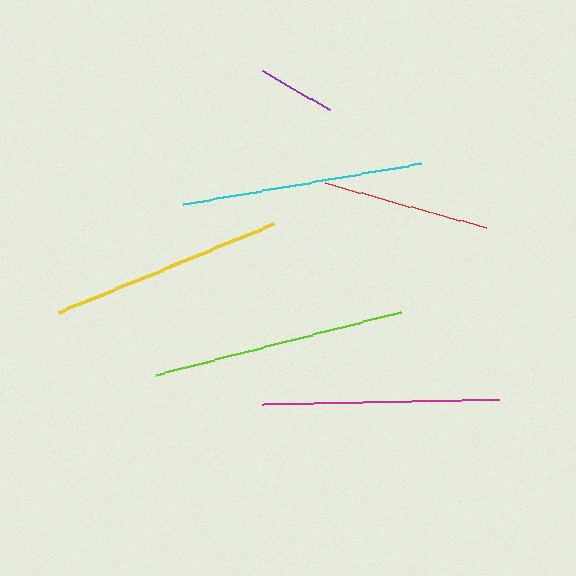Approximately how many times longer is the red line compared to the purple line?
The red line is approximately 2.1 times the length of the purple line.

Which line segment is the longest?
The lime line is the longest at approximately 253 pixels.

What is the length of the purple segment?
The purple segment is approximately 78 pixels long.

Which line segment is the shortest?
The purple line is the shortest at approximately 78 pixels.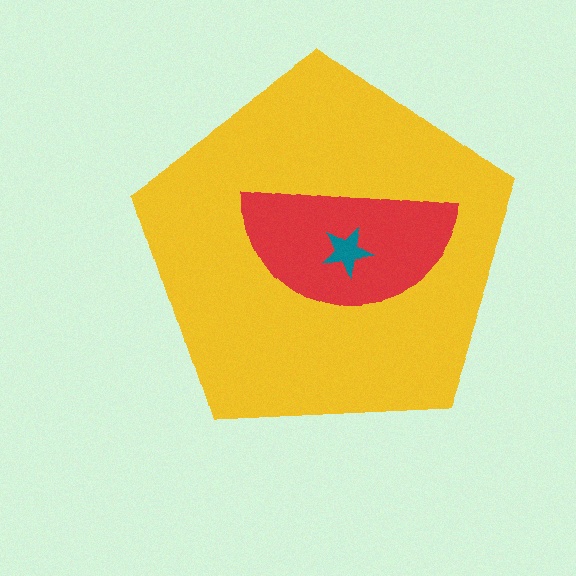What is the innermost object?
The teal star.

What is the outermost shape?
The yellow pentagon.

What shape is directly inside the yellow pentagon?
The red semicircle.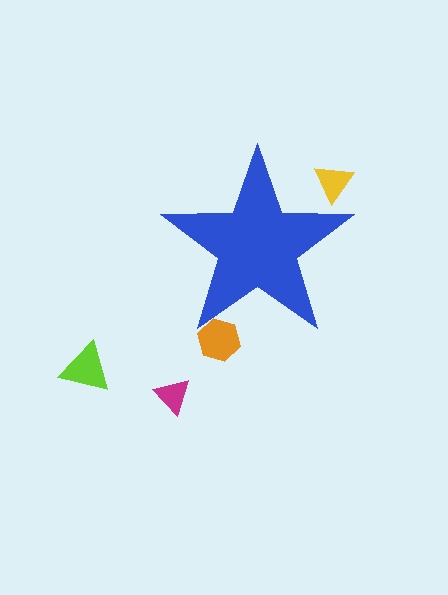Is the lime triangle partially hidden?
No, the lime triangle is fully visible.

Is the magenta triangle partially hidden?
No, the magenta triangle is fully visible.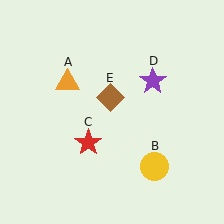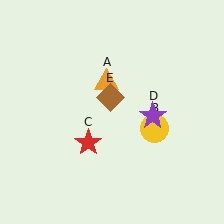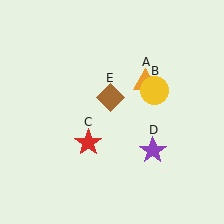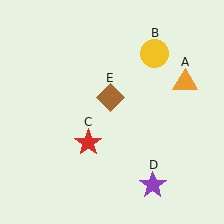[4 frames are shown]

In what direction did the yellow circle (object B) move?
The yellow circle (object B) moved up.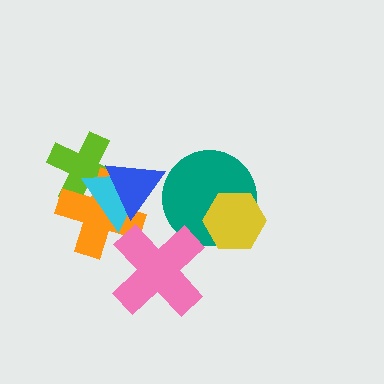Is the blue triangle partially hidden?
No, no other shape covers it.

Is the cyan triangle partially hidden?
Yes, it is partially covered by another shape.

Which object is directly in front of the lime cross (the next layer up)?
The orange cross is directly in front of the lime cross.